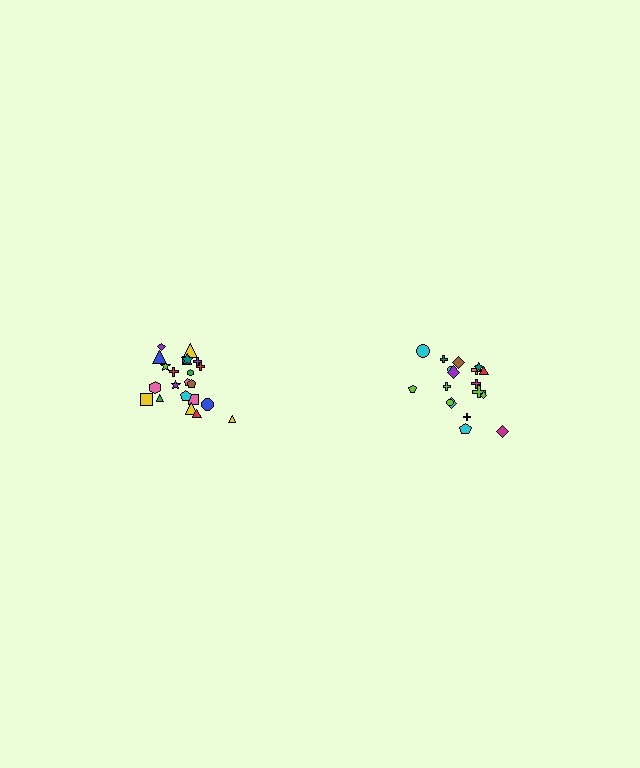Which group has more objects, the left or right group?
The left group.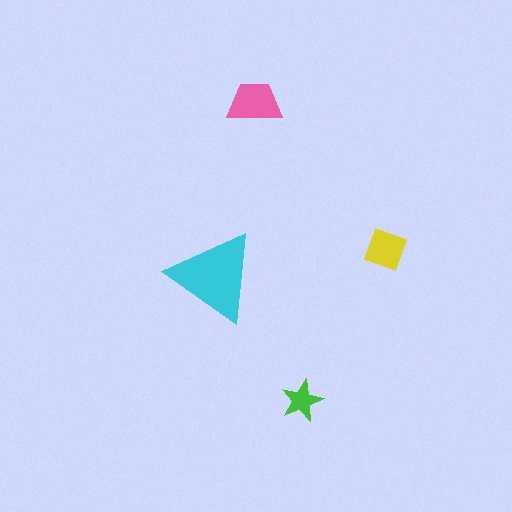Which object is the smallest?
The green star.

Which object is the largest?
The cyan triangle.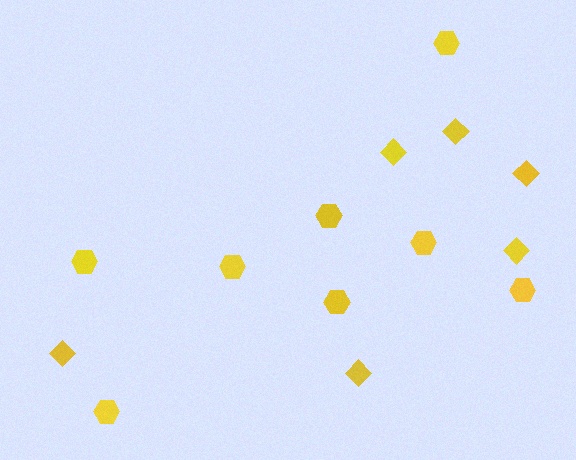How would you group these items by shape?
There are 2 groups: one group of hexagons (8) and one group of diamonds (6).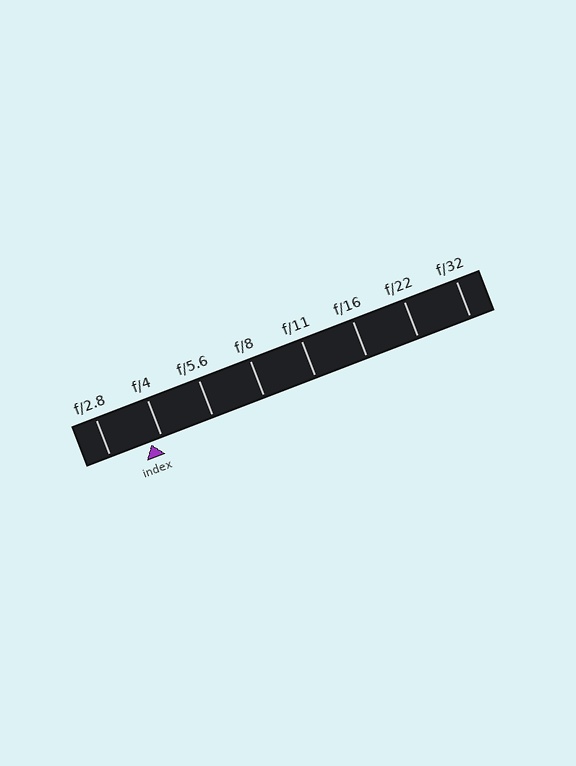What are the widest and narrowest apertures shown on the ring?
The widest aperture shown is f/2.8 and the narrowest is f/32.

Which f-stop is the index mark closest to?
The index mark is closest to f/4.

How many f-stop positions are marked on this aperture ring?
There are 8 f-stop positions marked.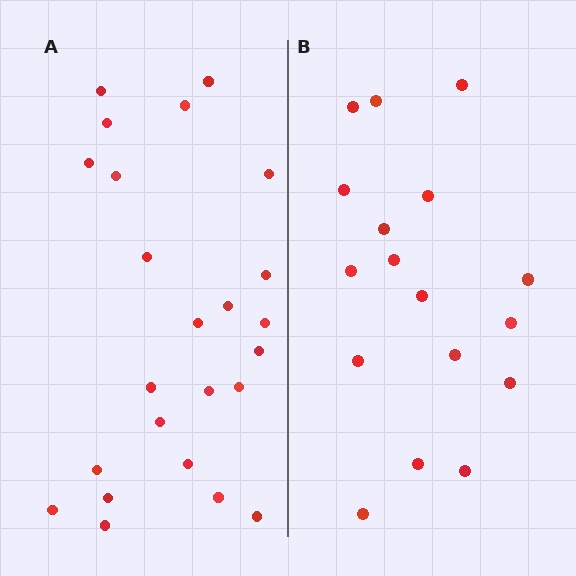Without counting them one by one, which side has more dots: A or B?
Region A (the left region) has more dots.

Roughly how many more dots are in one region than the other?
Region A has roughly 8 or so more dots than region B.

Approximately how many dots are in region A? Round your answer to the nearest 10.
About 20 dots. (The exact count is 24, which rounds to 20.)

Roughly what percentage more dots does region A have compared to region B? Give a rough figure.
About 40% more.